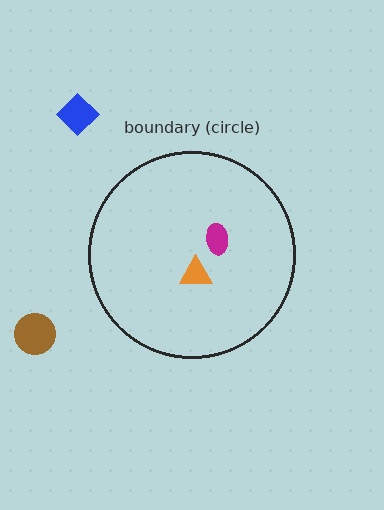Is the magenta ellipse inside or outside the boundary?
Inside.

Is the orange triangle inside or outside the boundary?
Inside.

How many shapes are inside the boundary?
2 inside, 2 outside.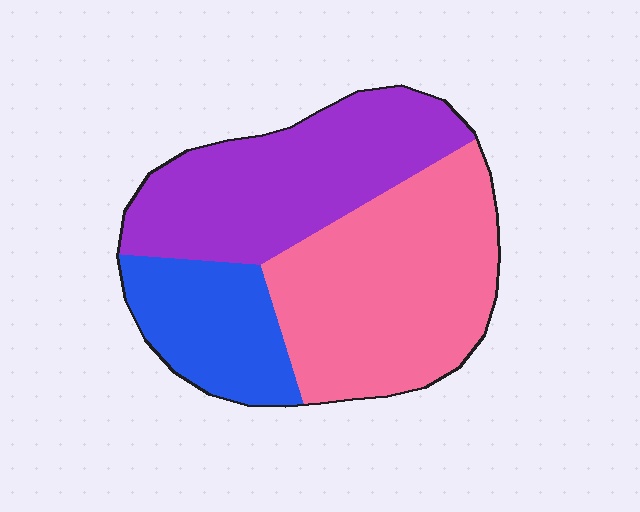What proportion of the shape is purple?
Purple takes up between a third and a half of the shape.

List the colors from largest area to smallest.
From largest to smallest: pink, purple, blue.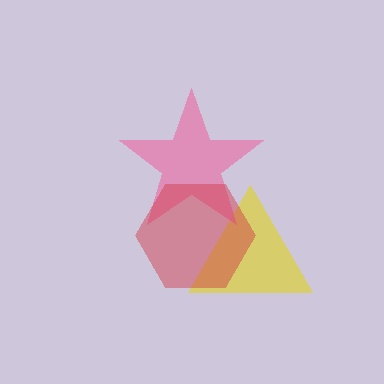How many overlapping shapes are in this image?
There are 3 overlapping shapes in the image.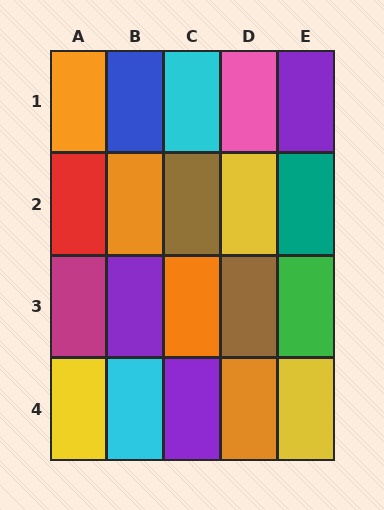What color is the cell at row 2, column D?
Yellow.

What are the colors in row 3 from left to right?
Magenta, purple, orange, brown, green.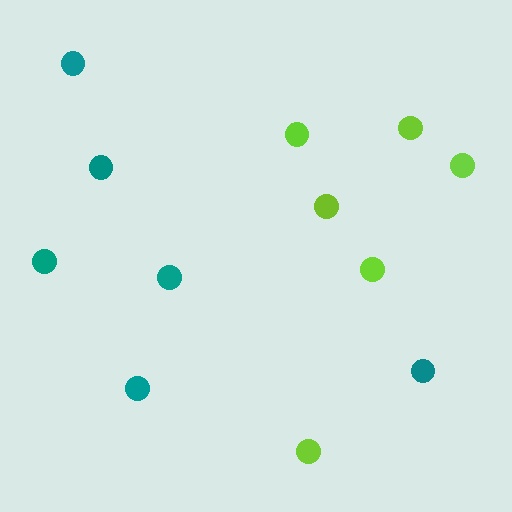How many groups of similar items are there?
There are 2 groups: one group of lime circles (6) and one group of teal circles (6).